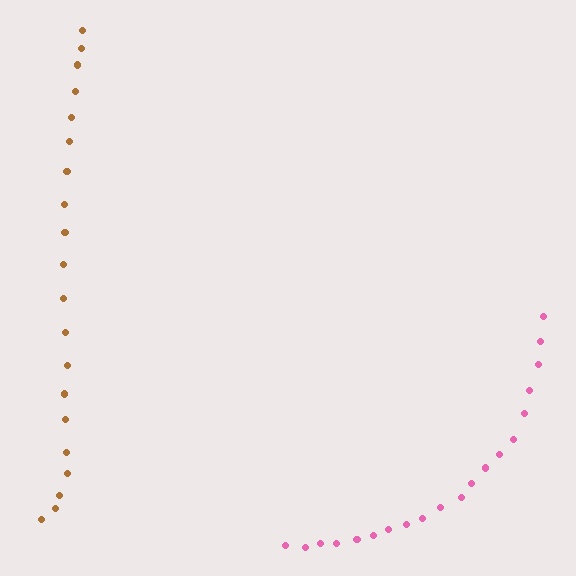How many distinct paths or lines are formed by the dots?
There are 2 distinct paths.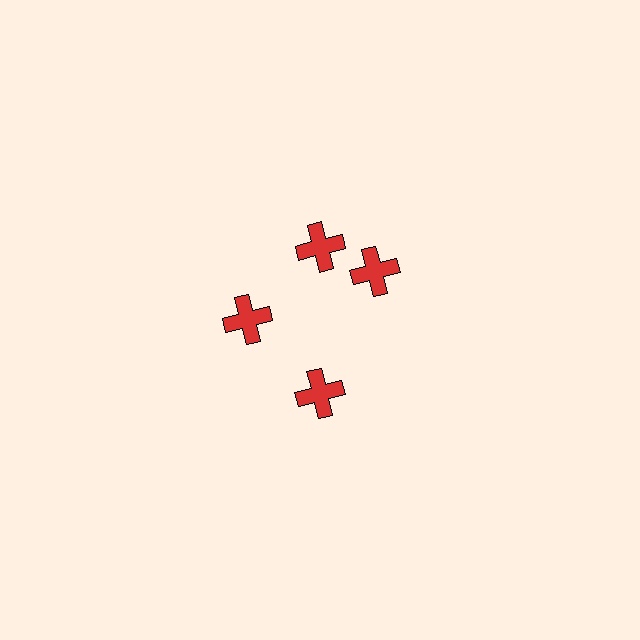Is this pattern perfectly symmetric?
No. The 4 red crosses are arranged in a ring, but one element near the 3 o'clock position is rotated out of alignment along the ring, breaking the 4-fold rotational symmetry.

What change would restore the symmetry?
The symmetry would be restored by rotating it back into even spacing with its neighbors so that all 4 crosses sit at equal angles and equal distance from the center.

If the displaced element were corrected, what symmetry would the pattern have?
It would have 4-fold rotational symmetry — the pattern would map onto itself every 90 degrees.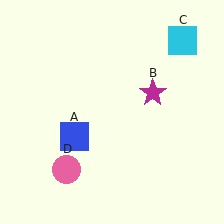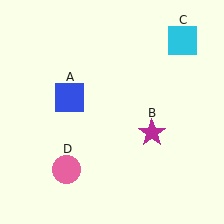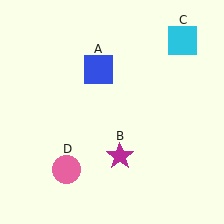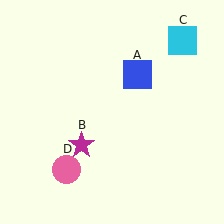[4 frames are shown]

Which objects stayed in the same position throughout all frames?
Cyan square (object C) and pink circle (object D) remained stationary.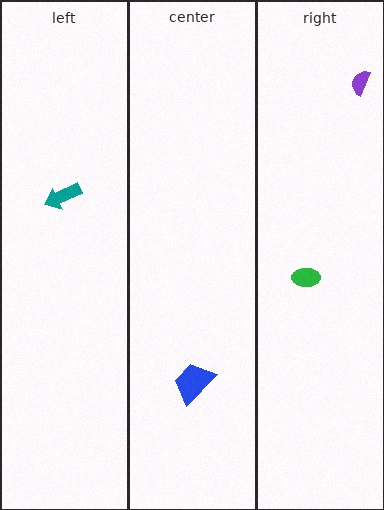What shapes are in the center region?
The blue trapezoid.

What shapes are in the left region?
The teal arrow.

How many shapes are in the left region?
1.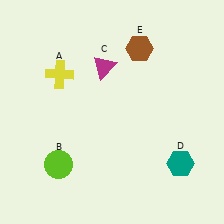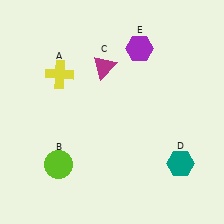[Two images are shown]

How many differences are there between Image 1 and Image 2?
There is 1 difference between the two images.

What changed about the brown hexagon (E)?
In Image 1, E is brown. In Image 2, it changed to purple.